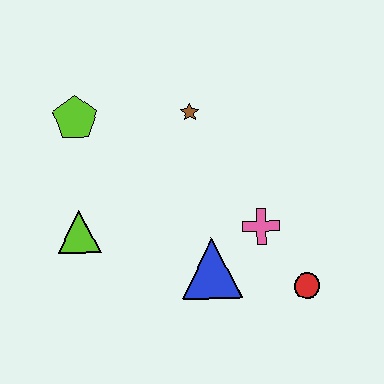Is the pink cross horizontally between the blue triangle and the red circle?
Yes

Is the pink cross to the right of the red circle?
No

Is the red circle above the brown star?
No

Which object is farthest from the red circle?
The lime pentagon is farthest from the red circle.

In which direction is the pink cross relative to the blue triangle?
The pink cross is to the right of the blue triangle.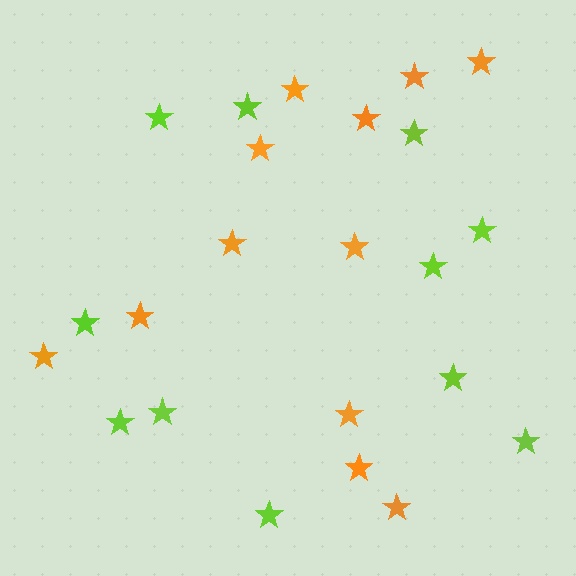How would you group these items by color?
There are 2 groups: one group of lime stars (11) and one group of orange stars (12).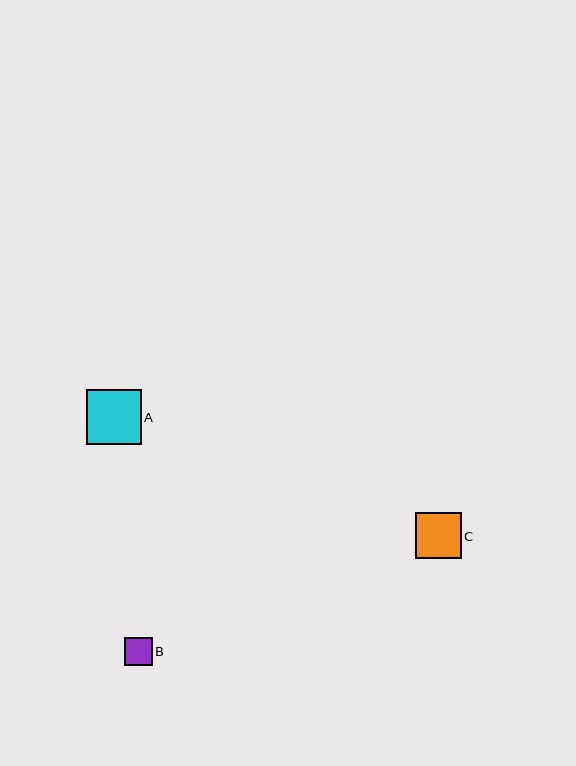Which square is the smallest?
Square B is the smallest with a size of approximately 28 pixels.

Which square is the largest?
Square A is the largest with a size of approximately 55 pixels.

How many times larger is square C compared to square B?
Square C is approximately 1.7 times the size of square B.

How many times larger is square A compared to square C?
Square A is approximately 1.2 times the size of square C.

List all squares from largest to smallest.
From largest to smallest: A, C, B.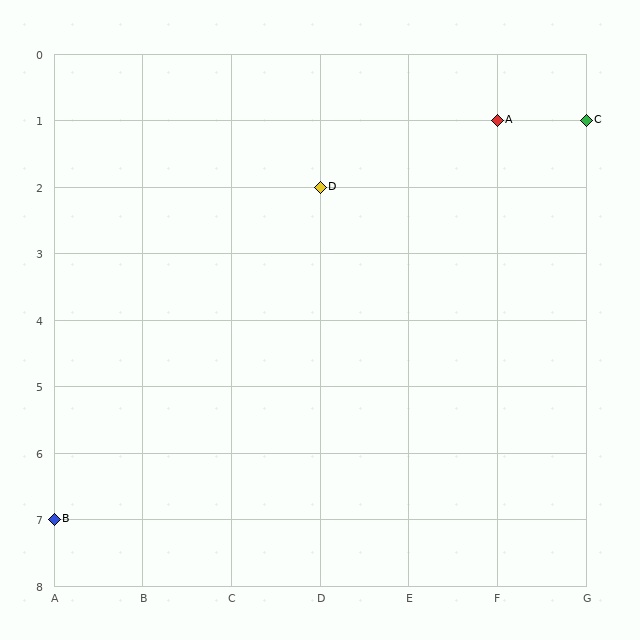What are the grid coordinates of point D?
Point D is at grid coordinates (D, 2).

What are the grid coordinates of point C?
Point C is at grid coordinates (G, 1).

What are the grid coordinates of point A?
Point A is at grid coordinates (F, 1).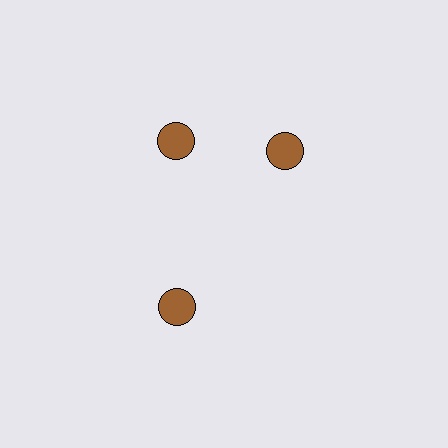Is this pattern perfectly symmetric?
No. The 3 brown circles are arranged in a ring, but one element near the 3 o'clock position is rotated out of alignment along the ring, breaking the 3-fold rotational symmetry.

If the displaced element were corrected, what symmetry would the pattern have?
It would have 3-fold rotational symmetry — the pattern would map onto itself every 120 degrees.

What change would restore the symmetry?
The symmetry would be restored by rotating it back into even spacing with its neighbors so that all 3 circles sit at equal angles and equal distance from the center.